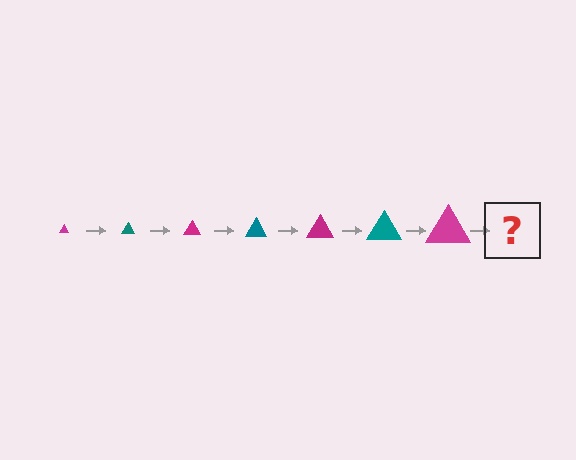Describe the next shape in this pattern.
It should be a teal triangle, larger than the previous one.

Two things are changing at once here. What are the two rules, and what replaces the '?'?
The two rules are that the triangle grows larger each step and the color cycles through magenta and teal. The '?' should be a teal triangle, larger than the previous one.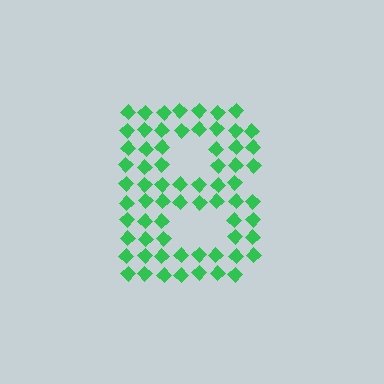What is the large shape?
The large shape is the letter B.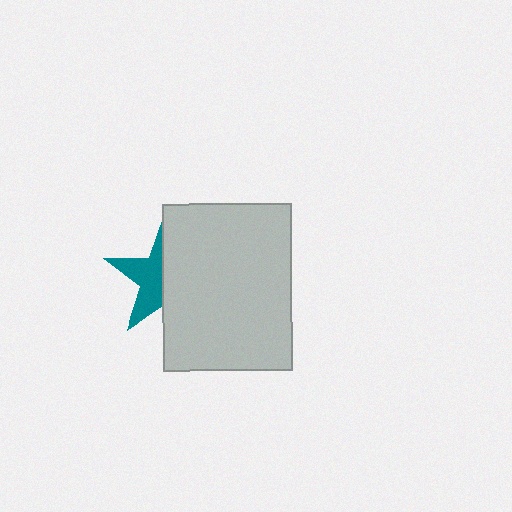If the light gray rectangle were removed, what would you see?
You would see the complete teal star.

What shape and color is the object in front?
The object in front is a light gray rectangle.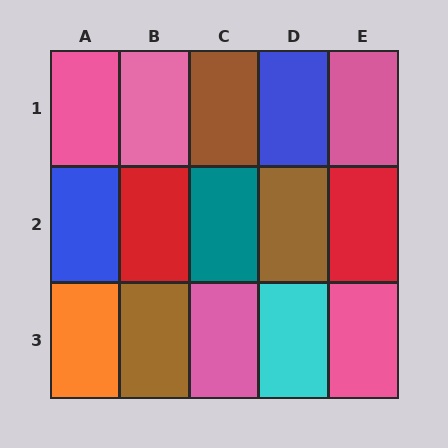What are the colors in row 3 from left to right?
Orange, brown, pink, cyan, pink.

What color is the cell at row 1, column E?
Pink.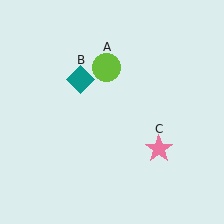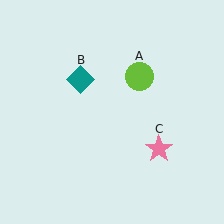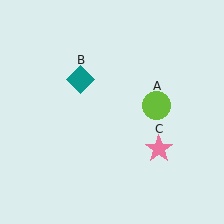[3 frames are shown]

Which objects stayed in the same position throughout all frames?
Teal diamond (object B) and pink star (object C) remained stationary.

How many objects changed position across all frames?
1 object changed position: lime circle (object A).